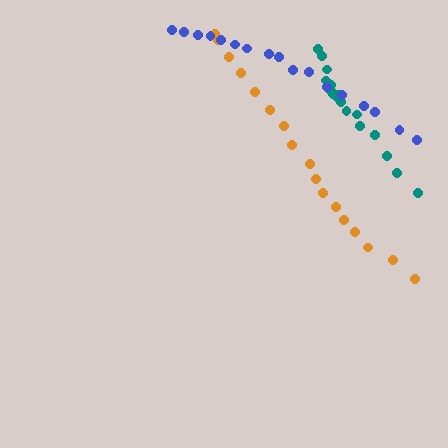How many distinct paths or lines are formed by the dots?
There are 3 distinct paths.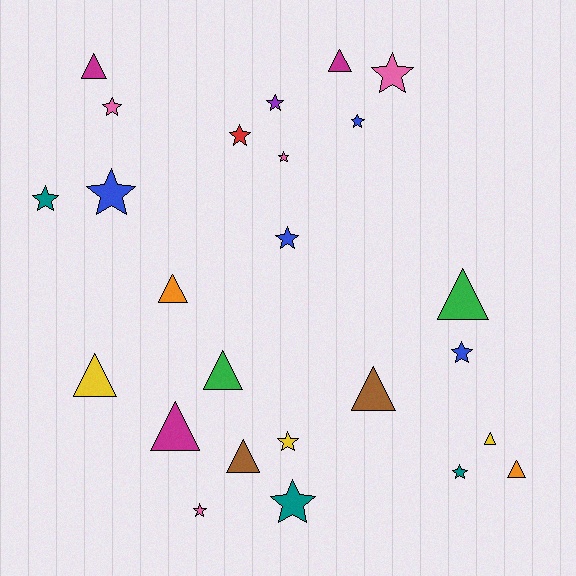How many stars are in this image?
There are 14 stars.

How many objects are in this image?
There are 25 objects.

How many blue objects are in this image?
There are 4 blue objects.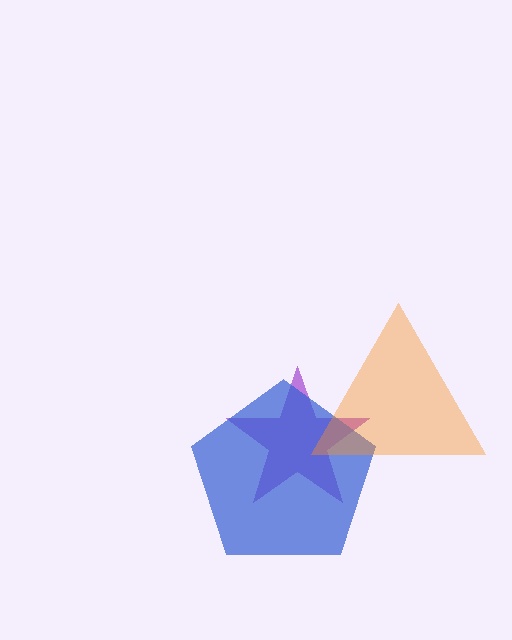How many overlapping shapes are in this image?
There are 3 overlapping shapes in the image.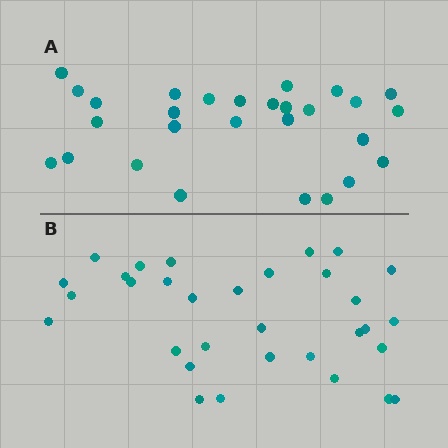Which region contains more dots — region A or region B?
Region B (the bottom region) has more dots.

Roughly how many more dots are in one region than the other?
Region B has about 4 more dots than region A.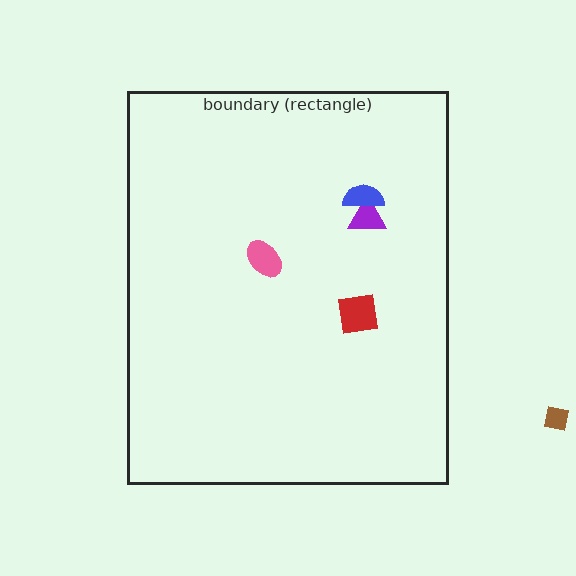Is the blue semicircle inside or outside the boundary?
Inside.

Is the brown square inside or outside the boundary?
Outside.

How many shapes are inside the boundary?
4 inside, 1 outside.